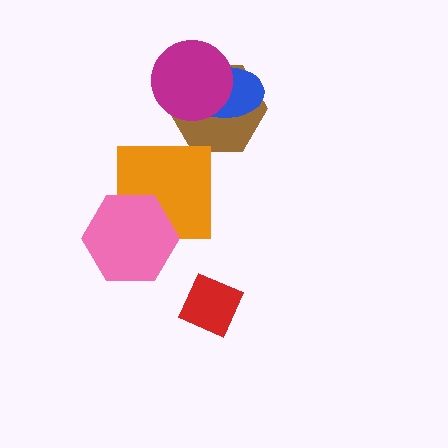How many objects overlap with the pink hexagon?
1 object overlaps with the pink hexagon.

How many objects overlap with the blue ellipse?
2 objects overlap with the blue ellipse.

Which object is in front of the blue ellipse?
The magenta circle is in front of the blue ellipse.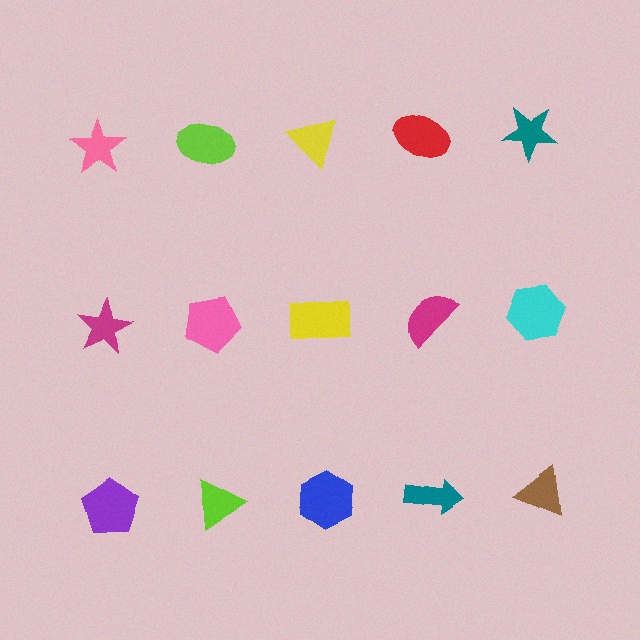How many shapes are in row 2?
5 shapes.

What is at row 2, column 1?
A magenta star.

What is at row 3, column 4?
A teal arrow.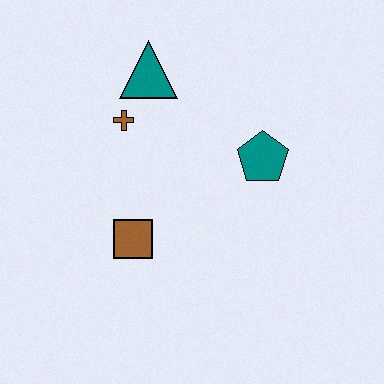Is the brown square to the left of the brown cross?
No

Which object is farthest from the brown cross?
The teal pentagon is farthest from the brown cross.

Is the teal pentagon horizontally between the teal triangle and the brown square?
No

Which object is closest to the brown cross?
The teal triangle is closest to the brown cross.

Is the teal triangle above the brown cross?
Yes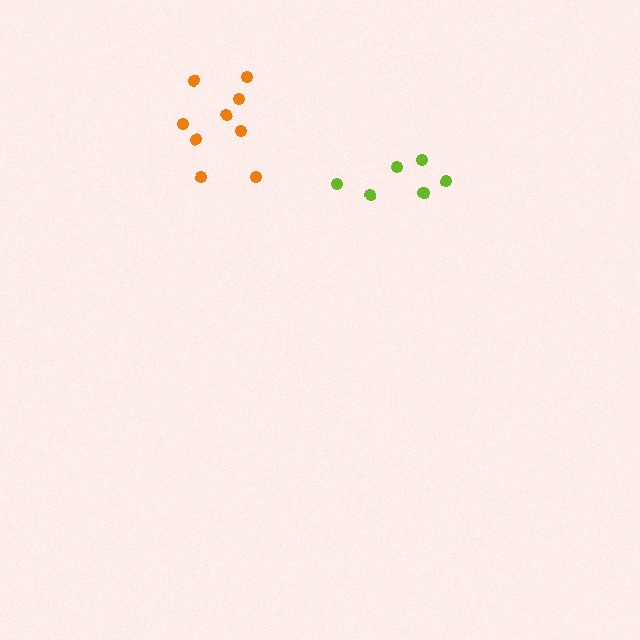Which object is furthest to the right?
The lime cluster is rightmost.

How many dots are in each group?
Group 1: 6 dots, Group 2: 9 dots (15 total).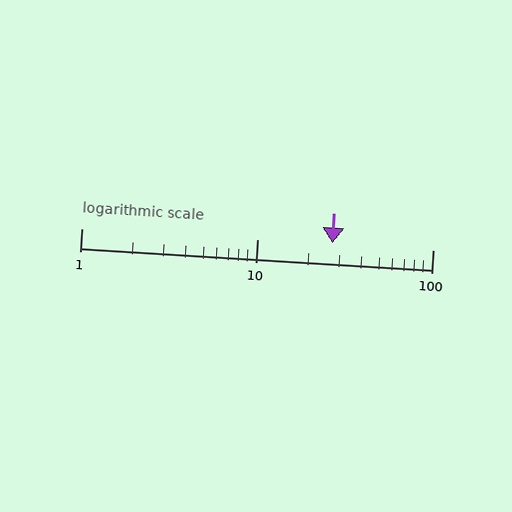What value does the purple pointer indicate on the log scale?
The pointer indicates approximately 27.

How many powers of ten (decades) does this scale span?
The scale spans 2 decades, from 1 to 100.